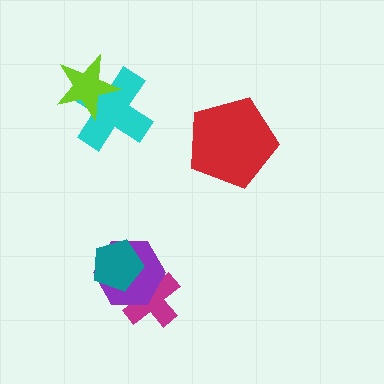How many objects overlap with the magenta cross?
2 objects overlap with the magenta cross.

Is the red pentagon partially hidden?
No, no other shape covers it.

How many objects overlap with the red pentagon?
0 objects overlap with the red pentagon.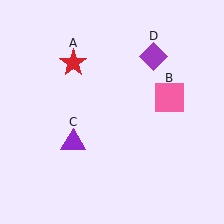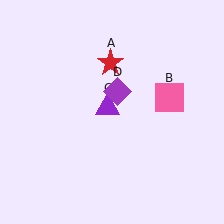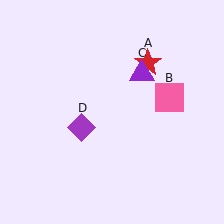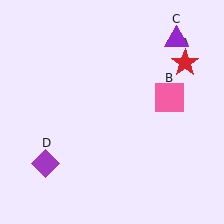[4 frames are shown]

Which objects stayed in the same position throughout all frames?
Pink square (object B) remained stationary.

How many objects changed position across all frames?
3 objects changed position: red star (object A), purple triangle (object C), purple diamond (object D).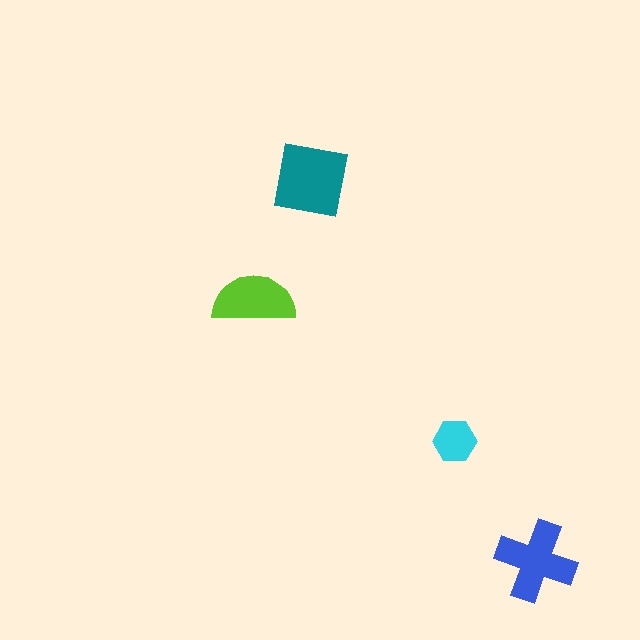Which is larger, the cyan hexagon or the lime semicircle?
The lime semicircle.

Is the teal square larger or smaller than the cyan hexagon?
Larger.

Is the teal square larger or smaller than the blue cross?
Larger.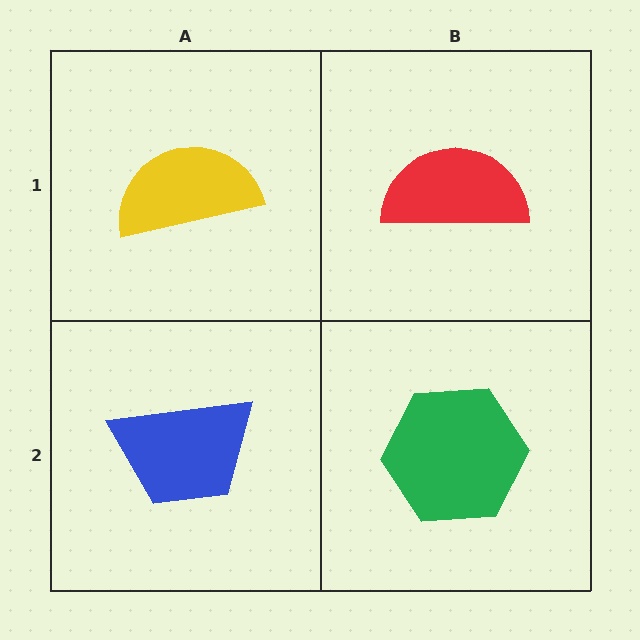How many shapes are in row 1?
2 shapes.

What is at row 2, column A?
A blue trapezoid.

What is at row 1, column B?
A red semicircle.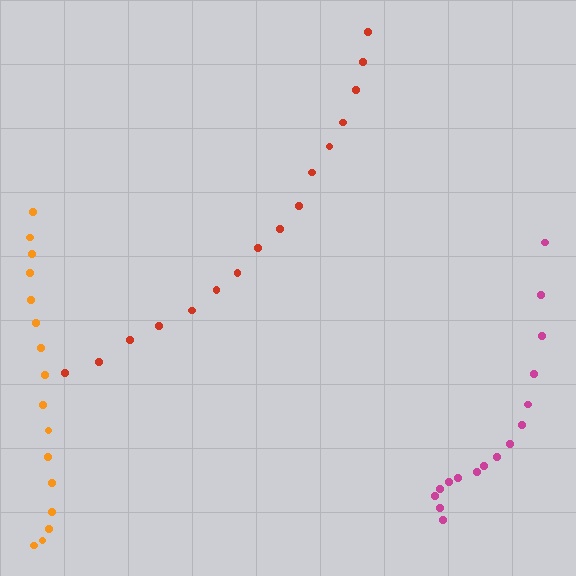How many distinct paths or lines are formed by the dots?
There are 3 distinct paths.